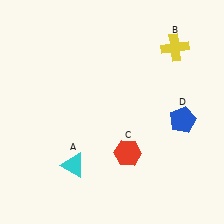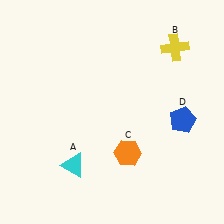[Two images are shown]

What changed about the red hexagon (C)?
In Image 1, C is red. In Image 2, it changed to orange.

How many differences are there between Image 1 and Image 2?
There is 1 difference between the two images.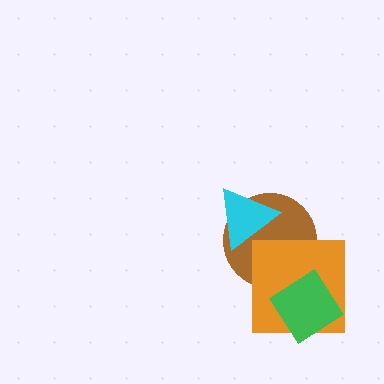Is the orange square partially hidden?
Yes, it is partially covered by another shape.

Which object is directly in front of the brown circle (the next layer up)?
The cyan triangle is directly in front of the brown circle.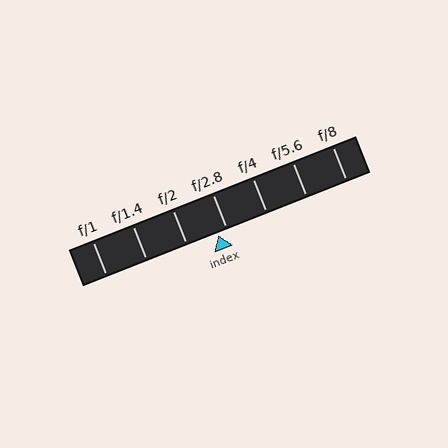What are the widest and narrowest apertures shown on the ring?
The widest aperture shown is f/1 and the narrowest is f/8.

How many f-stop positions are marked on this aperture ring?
There are 7 f-stop positions marked.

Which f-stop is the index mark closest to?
The index mark is closest to f/2.8.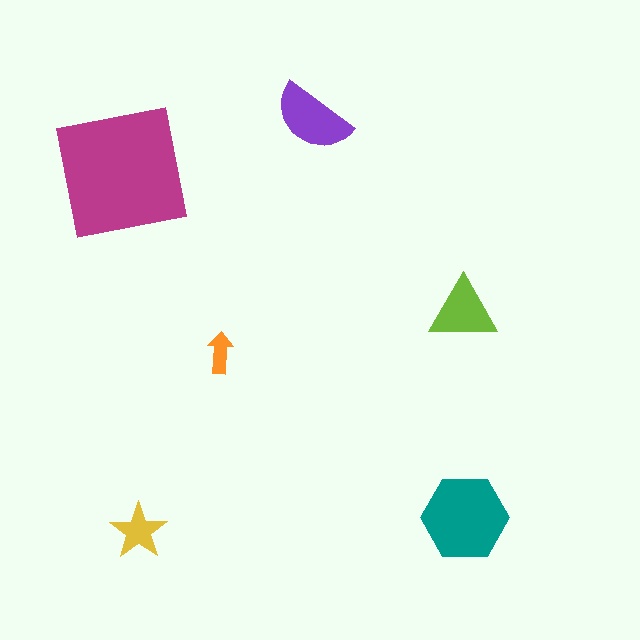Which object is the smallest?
The orange arrow.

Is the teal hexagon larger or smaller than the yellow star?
Larger.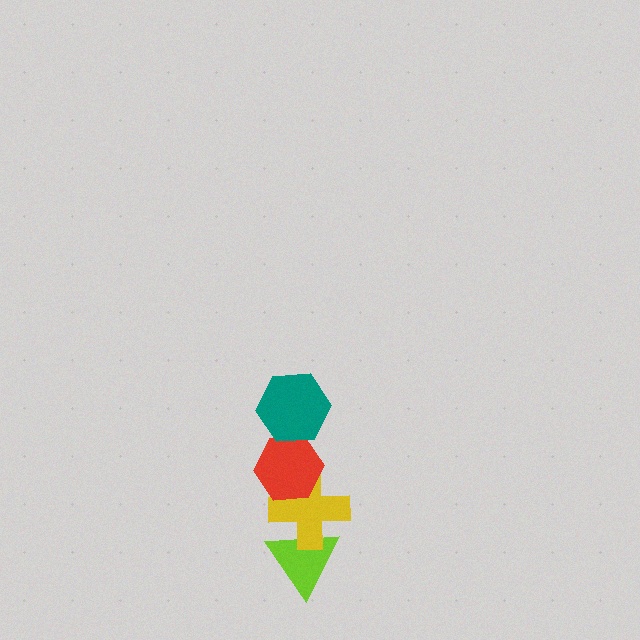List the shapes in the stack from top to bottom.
From top to bottom: the teal hexagon, the red hexagon, the yellow cross, the lime triangle.